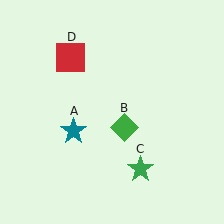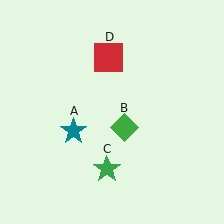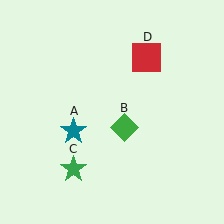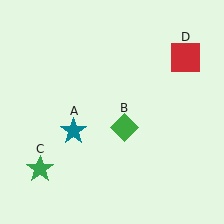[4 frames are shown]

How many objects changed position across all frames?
2 objects changed position: green star (object C), red square (object D).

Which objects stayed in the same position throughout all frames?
Teal star (object A) and green diamond (object B) remained stationary.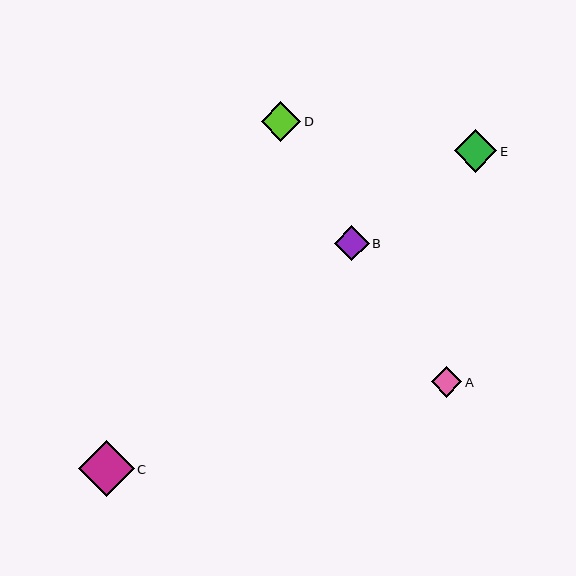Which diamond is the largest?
Diamond C is the largest with a size of approximately 56 pixels.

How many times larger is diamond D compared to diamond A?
Diamond D is approximately 1.3 times the size of diamond A.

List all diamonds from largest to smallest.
From largest to smallest: C, E, D, B, A.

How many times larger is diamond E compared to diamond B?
Diamond E is approximately 1.2 times the size of diamond B.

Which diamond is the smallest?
Diamond A is the smallest with a size of approximately 30 pixels.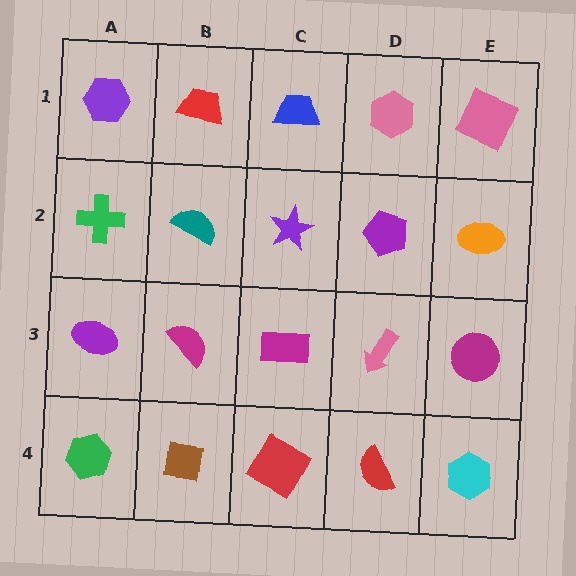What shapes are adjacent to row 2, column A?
A purple hexagon (row 1, column A), a purple ellipse (row 3, column A), a teal semicircle (row 2, column B).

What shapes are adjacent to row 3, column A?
A green cross (row 2, column A), a green hexagon (row 4, column A), a magenta semicircle (row 3, column B).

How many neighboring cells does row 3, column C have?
4.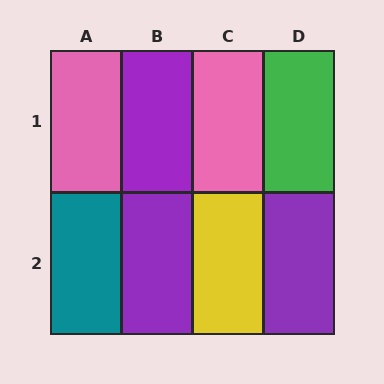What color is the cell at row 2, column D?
Purple.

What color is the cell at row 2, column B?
Purple.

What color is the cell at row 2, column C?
Yellow.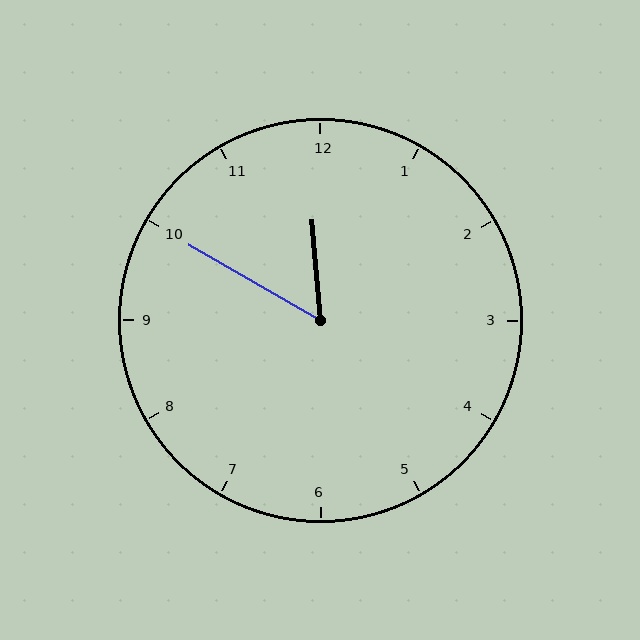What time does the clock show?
11:50.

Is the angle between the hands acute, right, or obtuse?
It is acute.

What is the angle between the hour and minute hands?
Approximately 55 degrees.